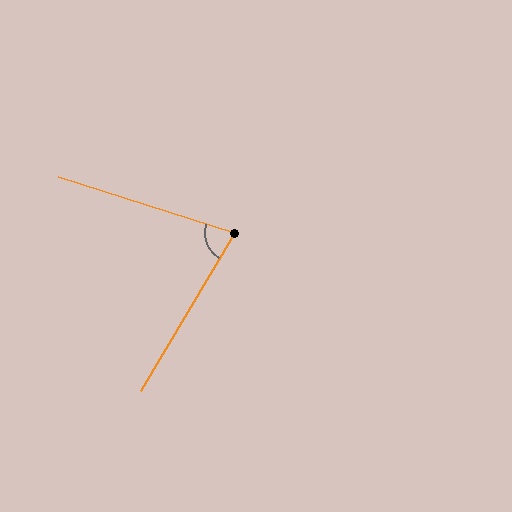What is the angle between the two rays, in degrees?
Approximately 77 degrees.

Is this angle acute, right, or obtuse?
It is acute.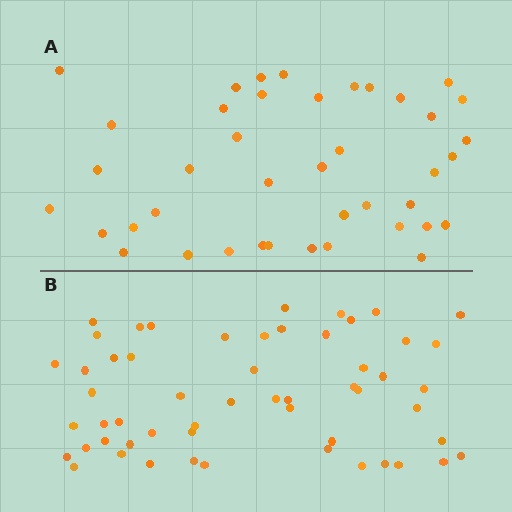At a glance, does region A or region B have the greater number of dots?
Region B (the bottom region) has more dots.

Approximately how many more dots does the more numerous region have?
Region B has approximately 15 more dots than region A.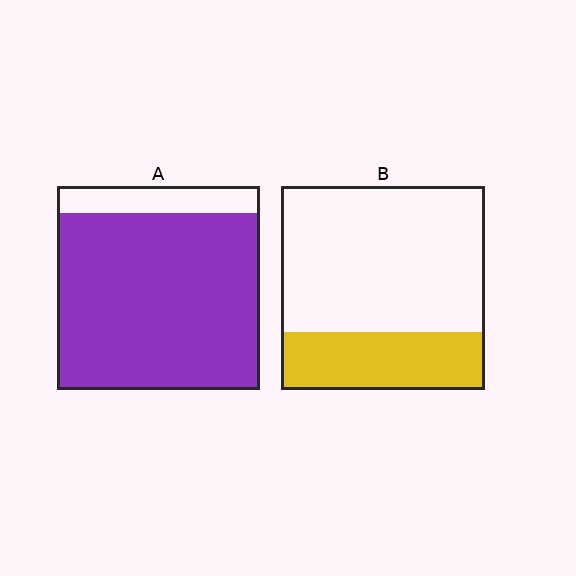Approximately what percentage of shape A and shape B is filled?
A is approximately 85% and B is approximately 30%.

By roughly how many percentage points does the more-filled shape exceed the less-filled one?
By roughly 60 percentage points (A over B).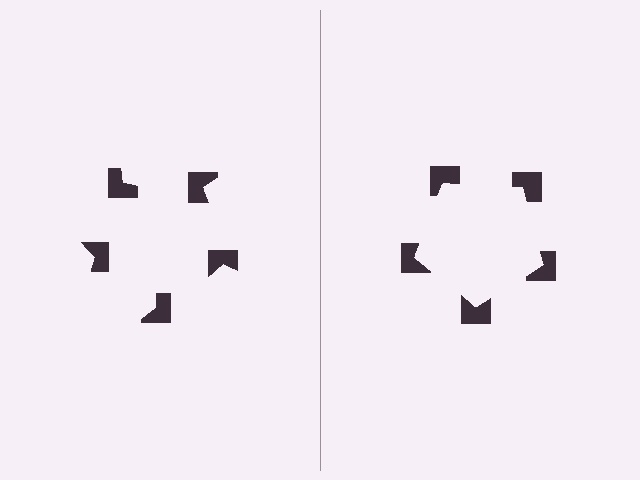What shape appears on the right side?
An illusory pentagon.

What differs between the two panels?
The notched squares are positioned identically on both sides; only the wedge orientations differ. On the right they align to a pentagon; on the left they are misaligned.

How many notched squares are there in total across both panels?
10 — 5 on each side.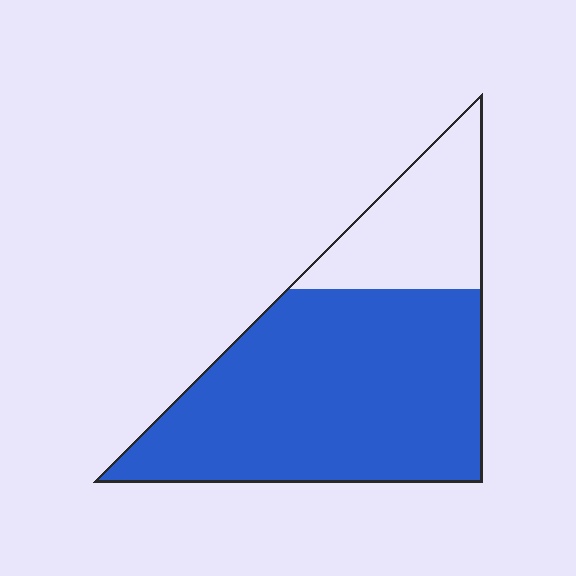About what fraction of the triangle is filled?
About three quarters (3/4).